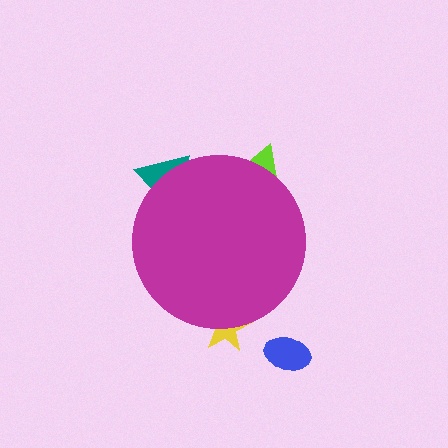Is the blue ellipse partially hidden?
No, the blue ellipse is fully visible.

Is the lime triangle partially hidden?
Yes, the lime triangle is partially hidden behind the magenta circle.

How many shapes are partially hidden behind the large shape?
3 shapes are partially hidden.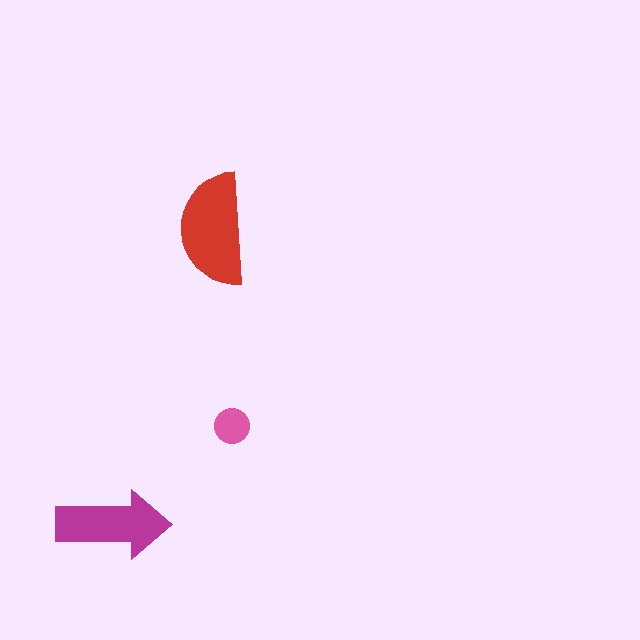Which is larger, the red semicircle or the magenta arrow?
The red semicircle.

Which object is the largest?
The red semicircle.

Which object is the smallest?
The pink circle.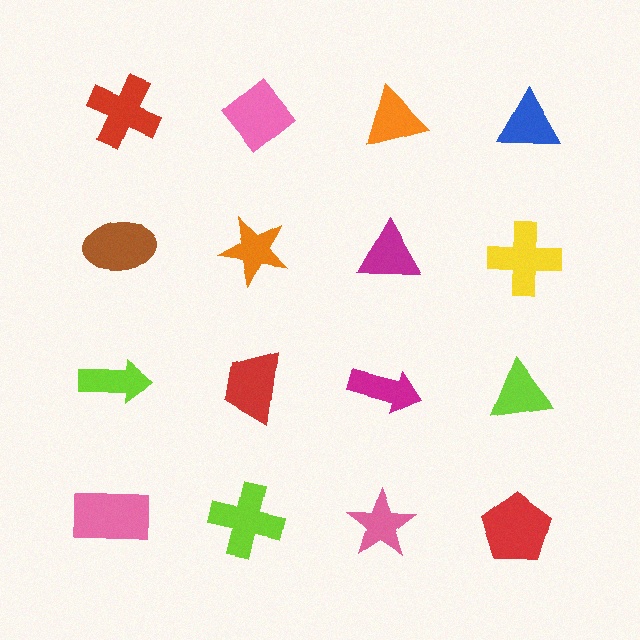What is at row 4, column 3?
A pink star.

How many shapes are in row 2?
4 shapes.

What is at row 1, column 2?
A pink diamond.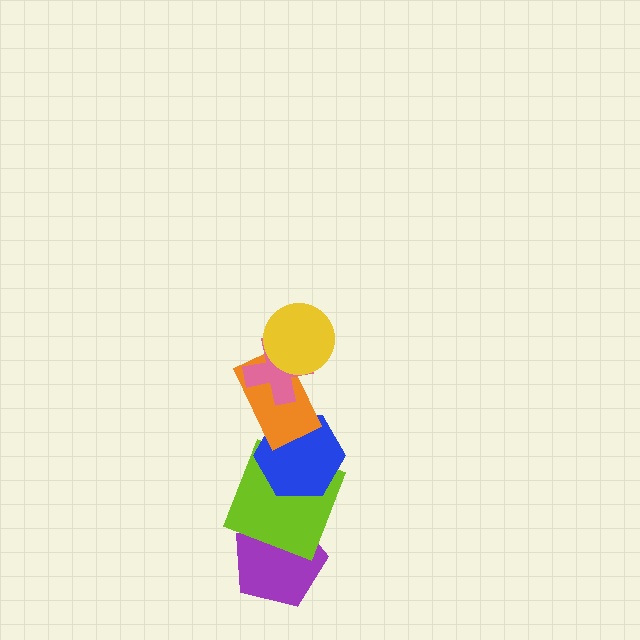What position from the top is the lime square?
The lime square is 5th from the top.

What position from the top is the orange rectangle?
The orange rectangle is 3rd from the top.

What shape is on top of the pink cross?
The yellow circle is on top of the pink cross.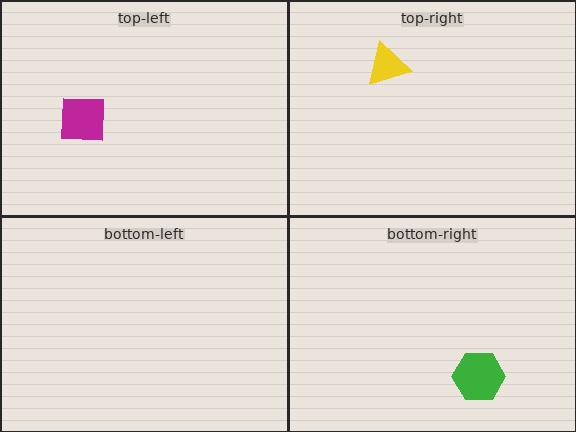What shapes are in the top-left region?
The magenta square.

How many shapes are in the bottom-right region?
1.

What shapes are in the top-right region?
The yellow triangle.